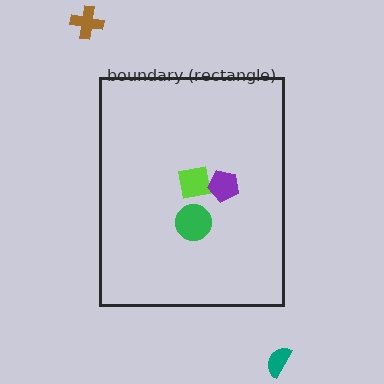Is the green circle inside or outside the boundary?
Inside.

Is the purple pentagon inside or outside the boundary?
Inside.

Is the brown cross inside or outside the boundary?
Outside.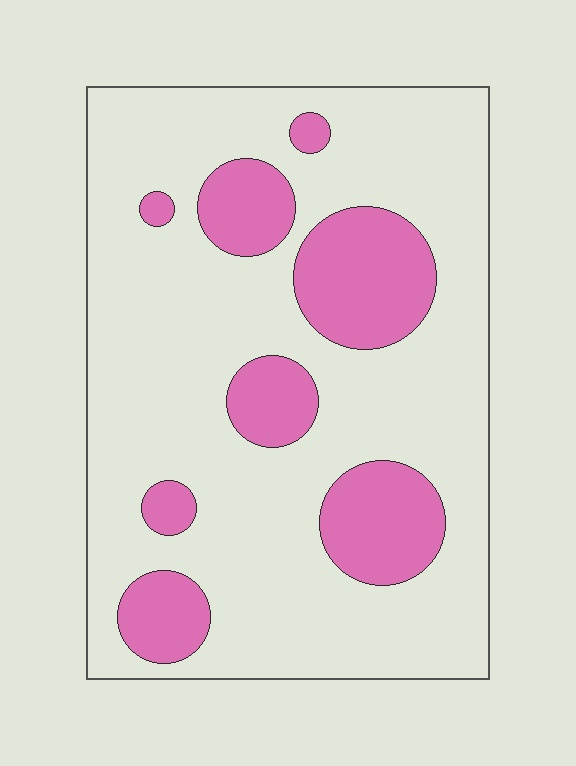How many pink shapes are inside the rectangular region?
8.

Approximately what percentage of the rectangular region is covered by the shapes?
Approximately 25%.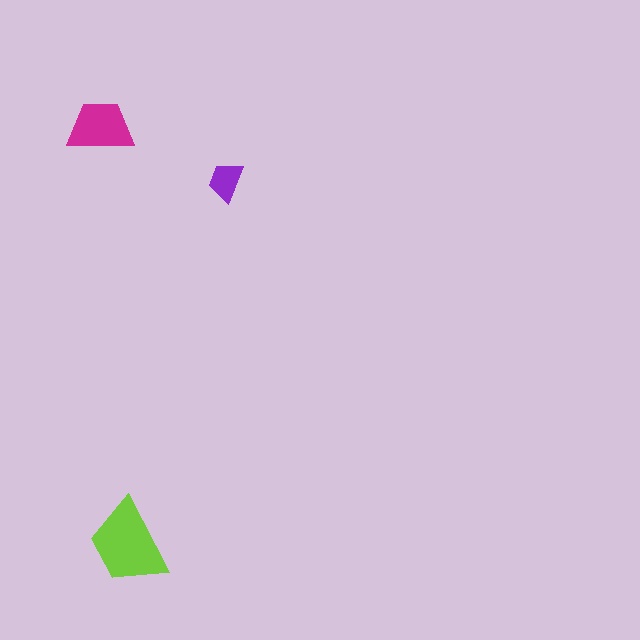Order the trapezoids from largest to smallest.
the lime one, the magenta one, the purple one.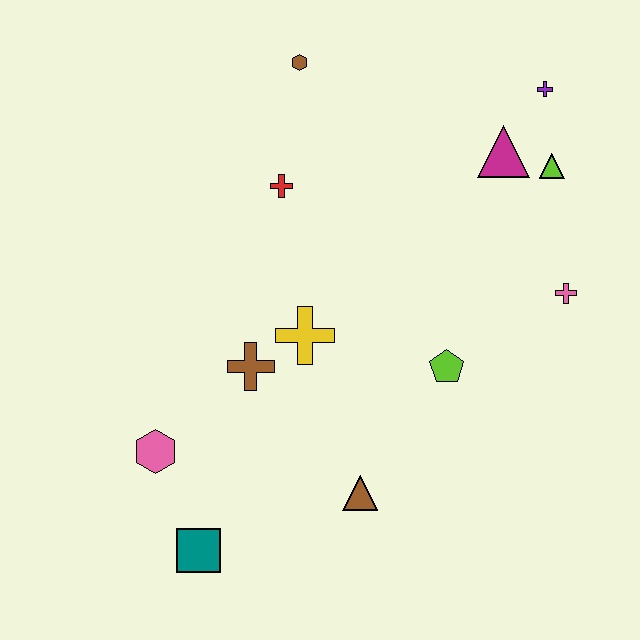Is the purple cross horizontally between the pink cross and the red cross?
Yes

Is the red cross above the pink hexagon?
Yes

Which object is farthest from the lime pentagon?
The brown hexagon is farthest from the lime pentagon.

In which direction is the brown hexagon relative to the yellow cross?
The brown hexagon is above the yellow cross.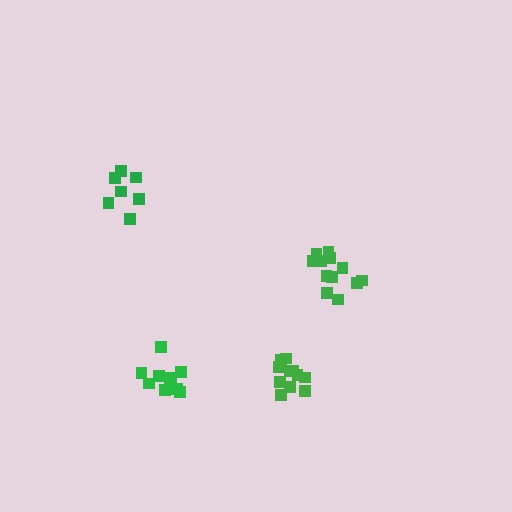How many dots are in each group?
Group 1: 11 dots, Group 2: 12 dots, Group 3: 7 dots, Group 4: 11 dots (41 total).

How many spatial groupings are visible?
There are 4 spatial groupings.